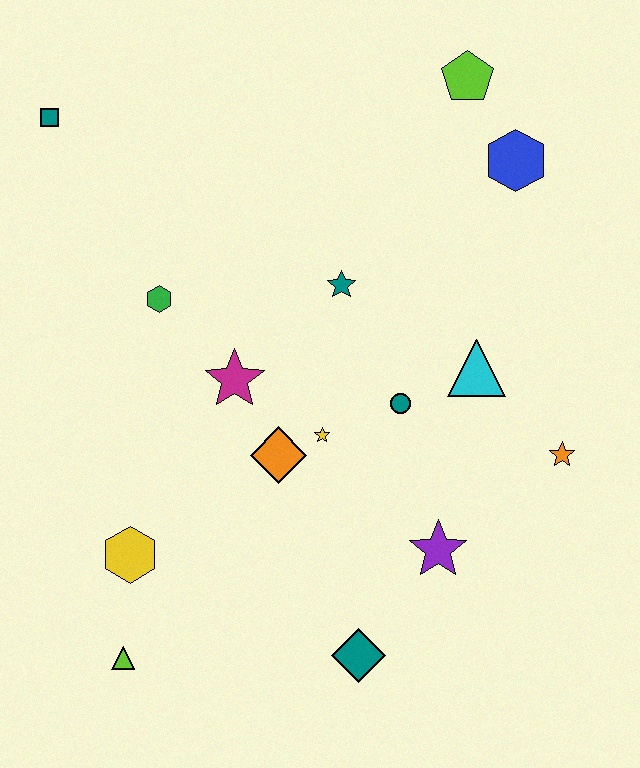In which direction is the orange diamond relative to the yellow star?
The orange diamond is to the left of the yellow star.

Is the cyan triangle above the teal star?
No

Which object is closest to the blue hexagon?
The lime pentagon is closest to the blue hexagon.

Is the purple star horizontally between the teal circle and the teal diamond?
No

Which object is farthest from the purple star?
The teal square is farthest from the purple star.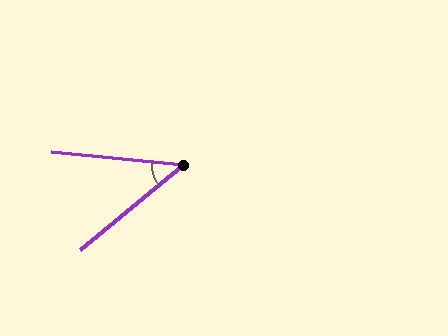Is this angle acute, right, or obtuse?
It is acute.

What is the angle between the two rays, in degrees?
Approximately 45 degrees.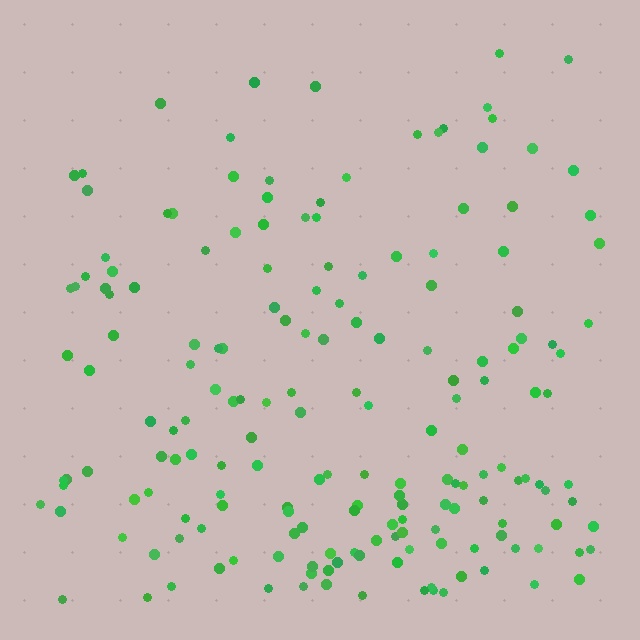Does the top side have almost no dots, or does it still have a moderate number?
Still a moderate number, just noticeably fewer than the bottom.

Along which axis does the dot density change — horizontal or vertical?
Vertical.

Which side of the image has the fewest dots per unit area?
The top.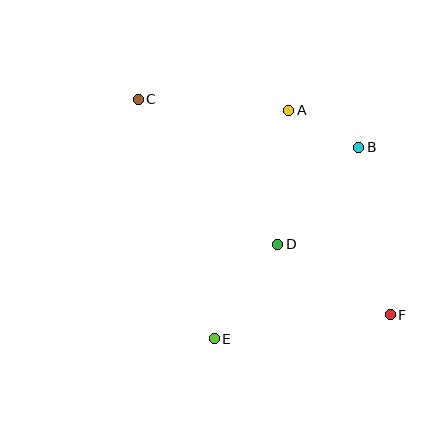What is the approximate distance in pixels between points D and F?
The distance between D and F is approximately 133 pixels.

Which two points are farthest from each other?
Points C and F are farthest from each other.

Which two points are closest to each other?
Points A and B are closest to each other.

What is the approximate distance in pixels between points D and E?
The distance between D and E is approximately 114 pixels.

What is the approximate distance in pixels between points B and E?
The distance between B and E is approximately 240 pixels.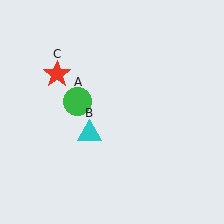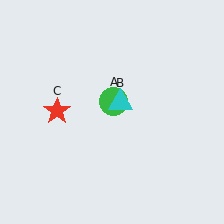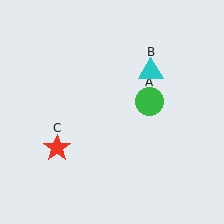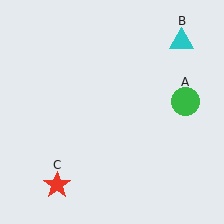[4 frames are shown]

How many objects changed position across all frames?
3 objects changed position: green circle (object A), cyan triangle (object B), red star (object C).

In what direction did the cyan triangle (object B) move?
The cyan triangle (object B) moved up and to the right.